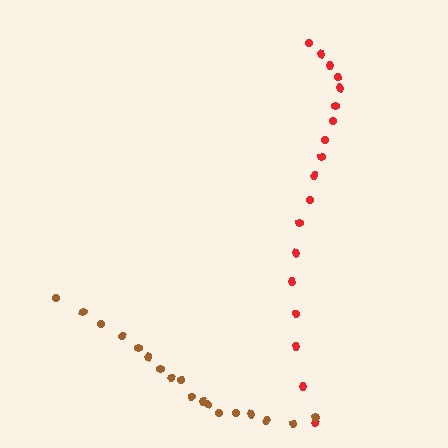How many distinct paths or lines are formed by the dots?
There are 2 distinct paths.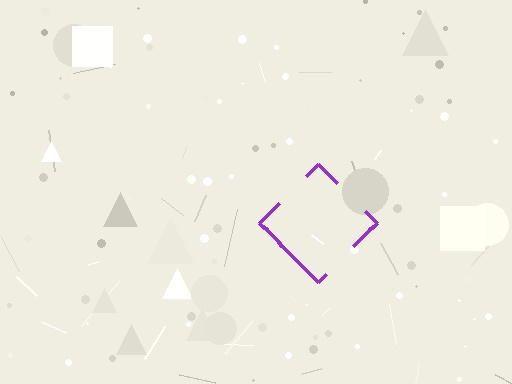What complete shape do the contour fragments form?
The contour fragments form a diamond.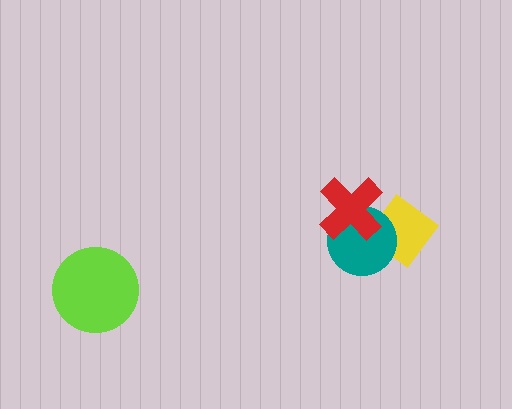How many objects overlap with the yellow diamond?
2 objects overlap with the yellow diamond.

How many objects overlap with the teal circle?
2 objects overlap with the teal circle.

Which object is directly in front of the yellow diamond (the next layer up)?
The teal circle is directly in front of the yellow diamond.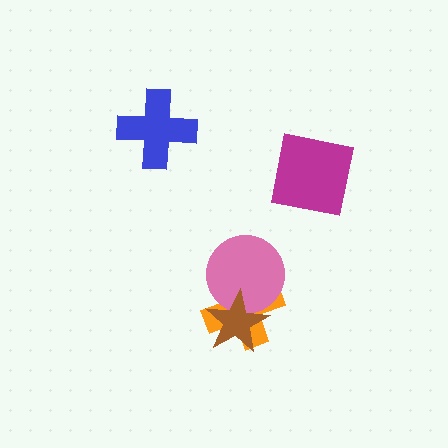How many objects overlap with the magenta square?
0 objects overlap with the magenta square.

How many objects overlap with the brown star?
2 objects overlap with the brown star.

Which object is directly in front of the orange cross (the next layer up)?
The pink circle is directly in front of the orange cross.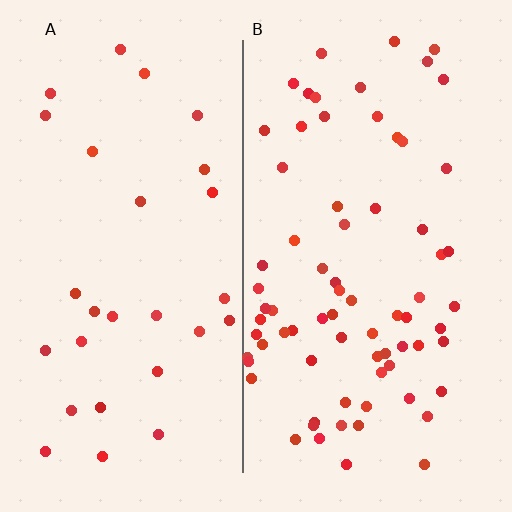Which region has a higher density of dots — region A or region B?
B (the right).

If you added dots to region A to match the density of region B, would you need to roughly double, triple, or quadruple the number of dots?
Approximately triple.